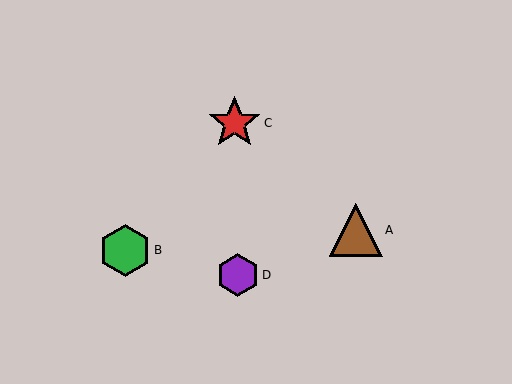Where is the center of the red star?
The center of the red star is at (234, 123).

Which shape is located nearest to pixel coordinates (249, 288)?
The purple hexagon (labeled D) at (238, 275) is nearest to that location.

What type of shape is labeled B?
Shape B is a green hexagon.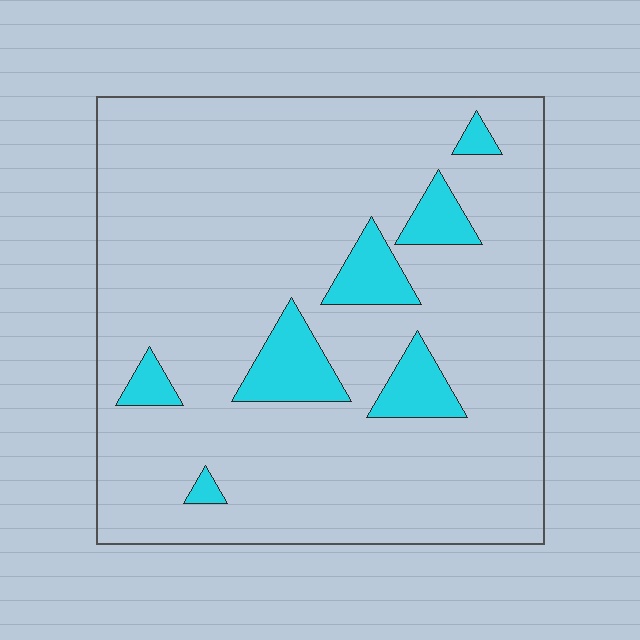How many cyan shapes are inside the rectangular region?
7.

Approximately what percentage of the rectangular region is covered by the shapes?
Approximately 10%.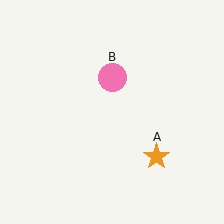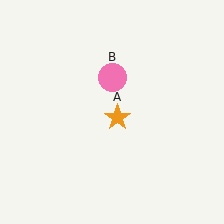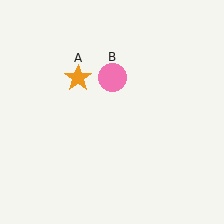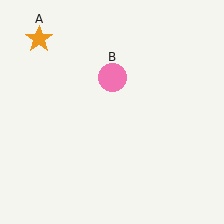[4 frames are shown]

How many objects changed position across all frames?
1 object changed position: orange star (object A).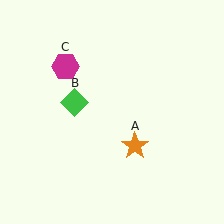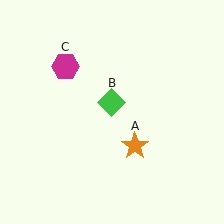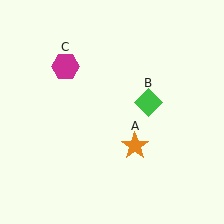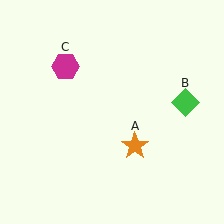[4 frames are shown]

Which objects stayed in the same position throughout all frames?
Orange star (object A) and magenta hexagon (object C) remained stationary.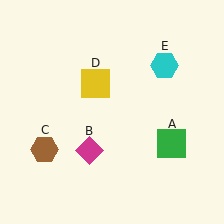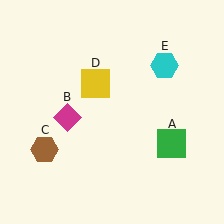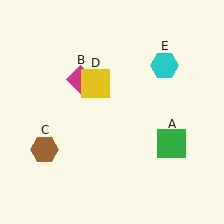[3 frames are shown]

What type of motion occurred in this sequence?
The magenta diamond (object B) rotated clockwise around the center of the scene.